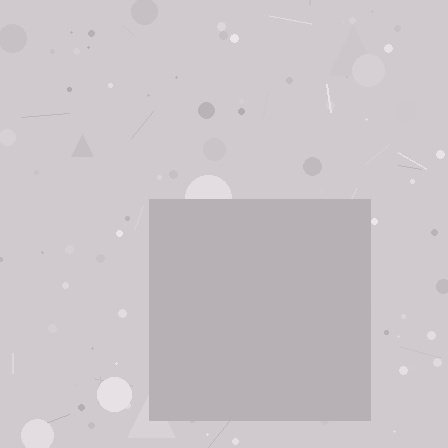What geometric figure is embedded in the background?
A square is embedded in the background.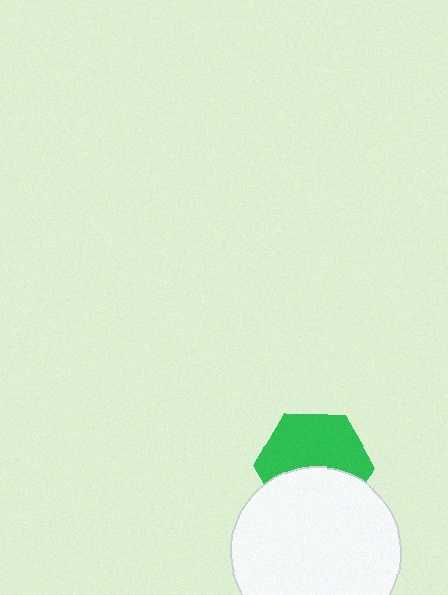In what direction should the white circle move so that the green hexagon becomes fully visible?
The white circle should move down. That is the shortest direction to clear the overlap and leave the green hexagon fully visible.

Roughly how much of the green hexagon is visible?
About half of it is visible (roughly 57%).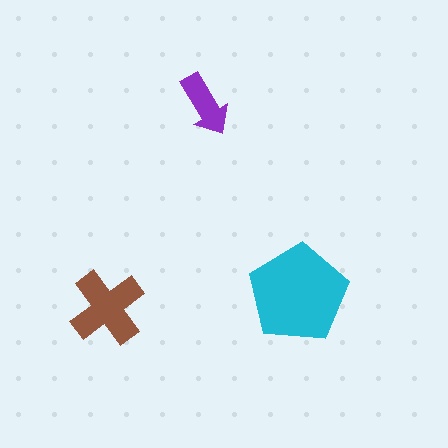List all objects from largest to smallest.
The cyan pentagon, the brown cross, the purple arrow.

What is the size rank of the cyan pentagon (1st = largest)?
1st.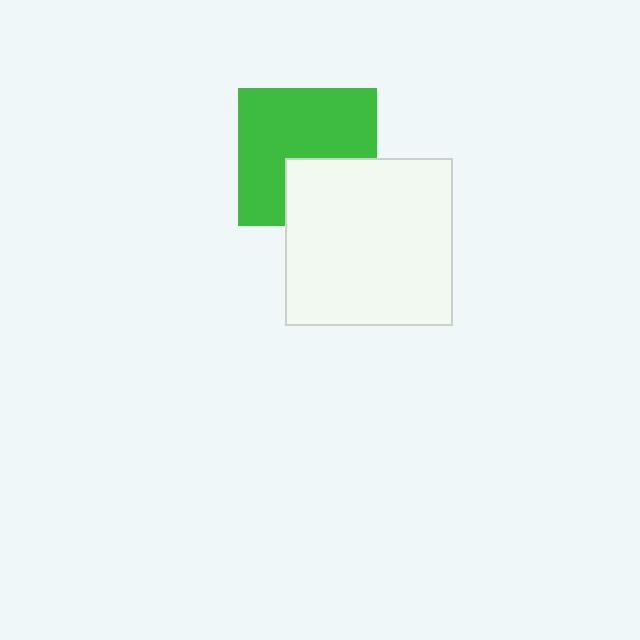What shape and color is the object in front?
The object in front is a white square.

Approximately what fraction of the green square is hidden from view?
Roughly 32% of the green square is hidden behind the white square.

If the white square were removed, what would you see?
You would see the complete green square.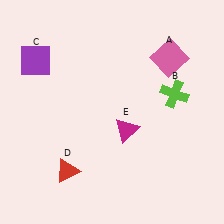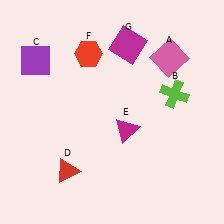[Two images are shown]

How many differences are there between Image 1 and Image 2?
There are 2 differences between the two images.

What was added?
A red hexagon (F), a magenta square (G) were added in Image 2.